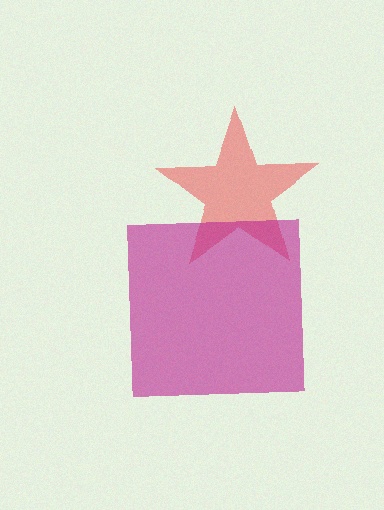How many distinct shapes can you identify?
There are 2 distinct shapes: a red star, a magenta square.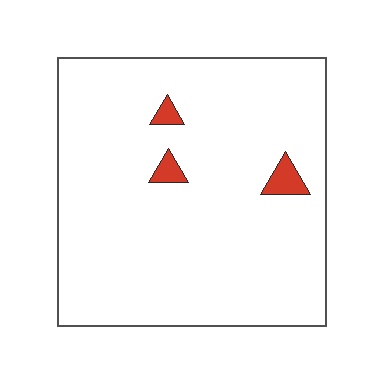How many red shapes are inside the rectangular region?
3.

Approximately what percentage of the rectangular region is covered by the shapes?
Approximately 5%.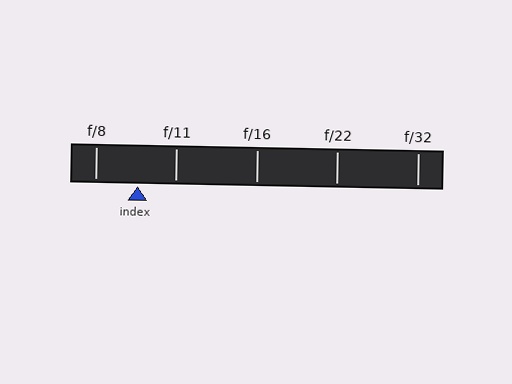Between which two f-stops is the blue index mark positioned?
The index mark is between f/8 and f/11.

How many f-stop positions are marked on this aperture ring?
There are 5 f-stop positions marked.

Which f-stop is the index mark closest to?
The index mark is closest to f/11.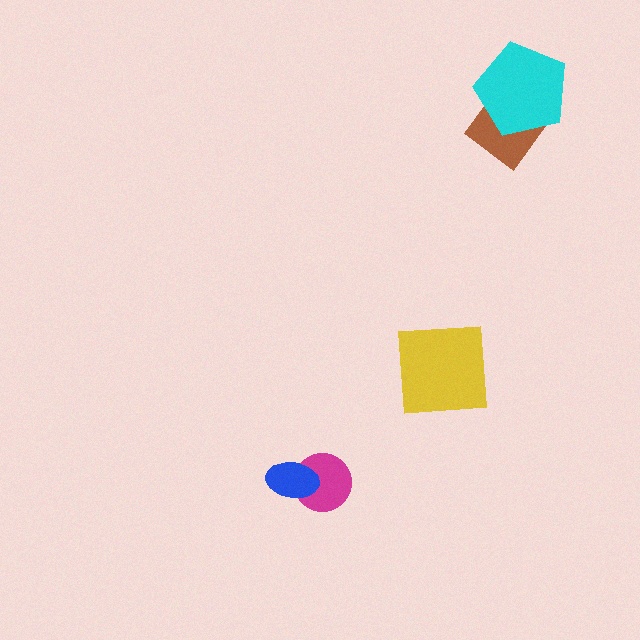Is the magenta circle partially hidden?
Yes, it is partially covered by another shape.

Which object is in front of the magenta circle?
The blue ellipse is in front of the magenta circle.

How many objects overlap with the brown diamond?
1 object overlaps with the brown diamond.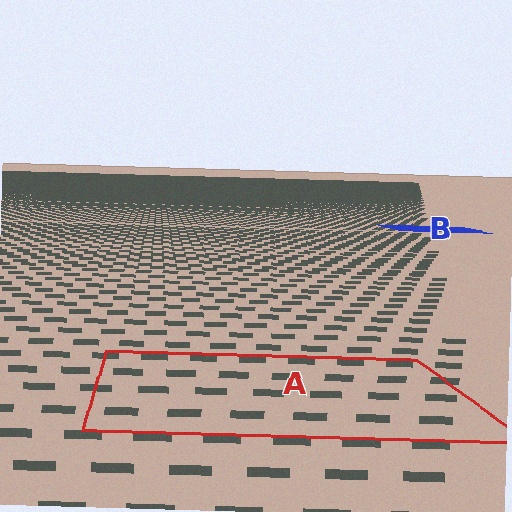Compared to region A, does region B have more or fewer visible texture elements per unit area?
Region B has more texture elements per unit area — they are packed more densely because it is farther away.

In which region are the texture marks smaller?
The texture marks are smaller in region B, because it is farther away.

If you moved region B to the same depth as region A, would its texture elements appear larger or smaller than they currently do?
They would appear larger. At a closer depth, the same texture elements are projected at a bigger on-screen size.